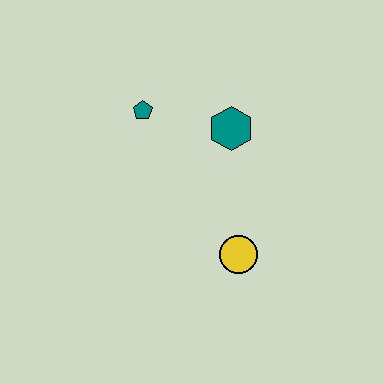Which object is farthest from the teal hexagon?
The yellow circle is farthest from the teal hexagon.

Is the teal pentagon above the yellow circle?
Yes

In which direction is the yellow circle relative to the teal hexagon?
The yellow circle is below the teal hexagon.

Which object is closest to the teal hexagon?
The teal pentagon is closest to the teal hexagon.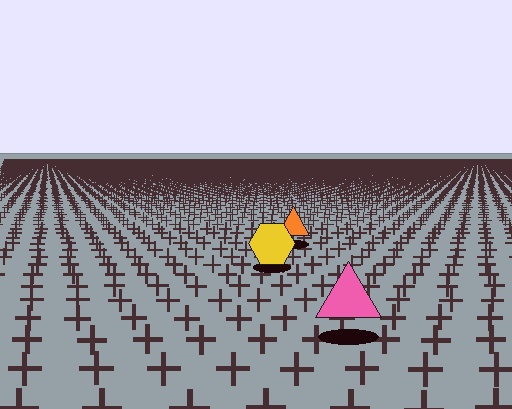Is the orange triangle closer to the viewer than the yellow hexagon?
No. The yellow hexagon is closer — you can tell from the texture gradient: the ground texture is coarser near it.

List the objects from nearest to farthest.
From nearest to farthest: the pink triangle, the yellow hexagon, the orange triangle.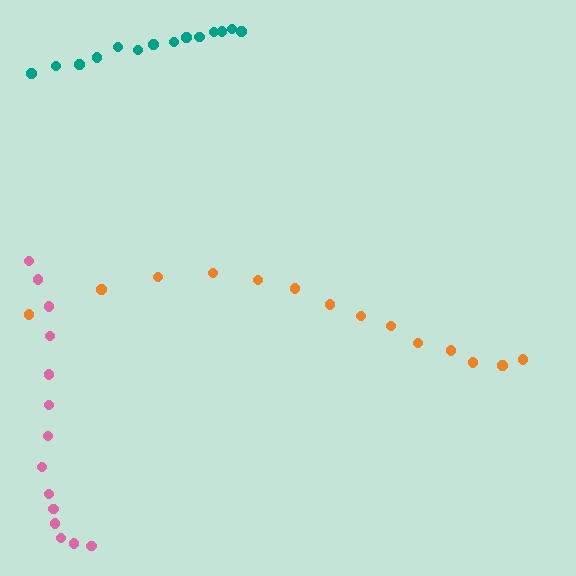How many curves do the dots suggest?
There are 3 distinct paths.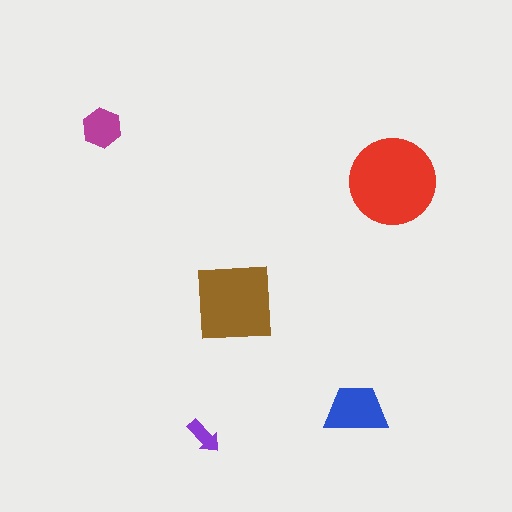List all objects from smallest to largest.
The purple arrow, the magenta hexagon, the blue trapezoid, the brown square, the red circle.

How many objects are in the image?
There are 5 objects in the image.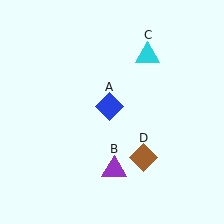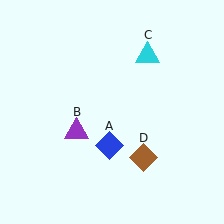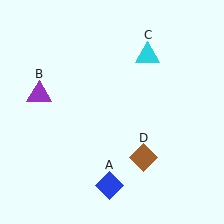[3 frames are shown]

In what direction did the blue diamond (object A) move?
The blue diamond (object A) moved down.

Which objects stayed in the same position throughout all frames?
Cyan triangle (object C) and brown diamond (object D) remained stationary.